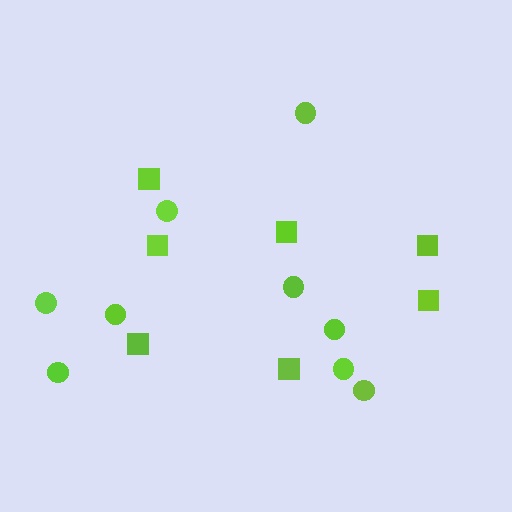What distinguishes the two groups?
There are 2 groups: one group of circles (9) and one group of squares (7).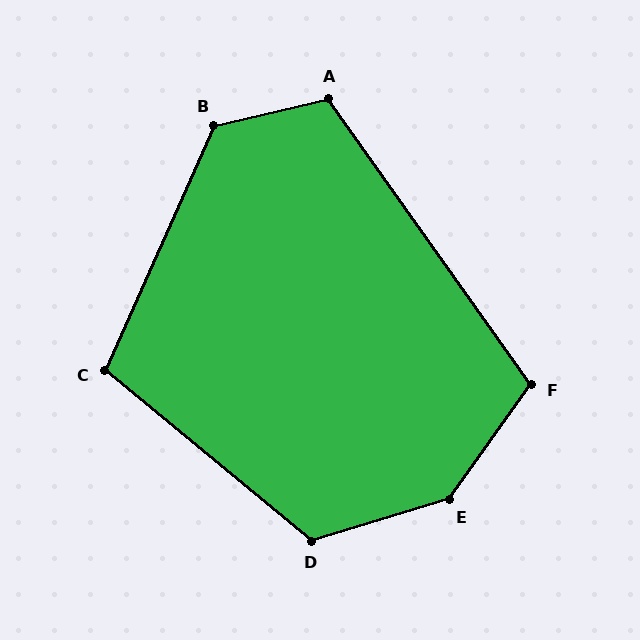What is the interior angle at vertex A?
Approximately 112 degrees (obtuse).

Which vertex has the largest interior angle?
E, at approximately 142 degrees.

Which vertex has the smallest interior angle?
C, at approximately 106 degrees.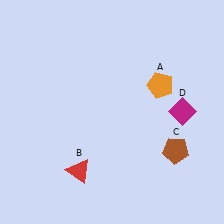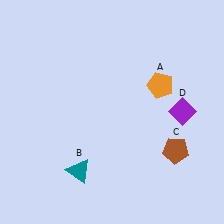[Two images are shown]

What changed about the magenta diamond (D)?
In Image 1, D is magenta. In Image 2, it changed to purple.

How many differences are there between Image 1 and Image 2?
There are 2 differences between the two images.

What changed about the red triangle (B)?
In Image 1, B is red. In Image 2, it changed to teal.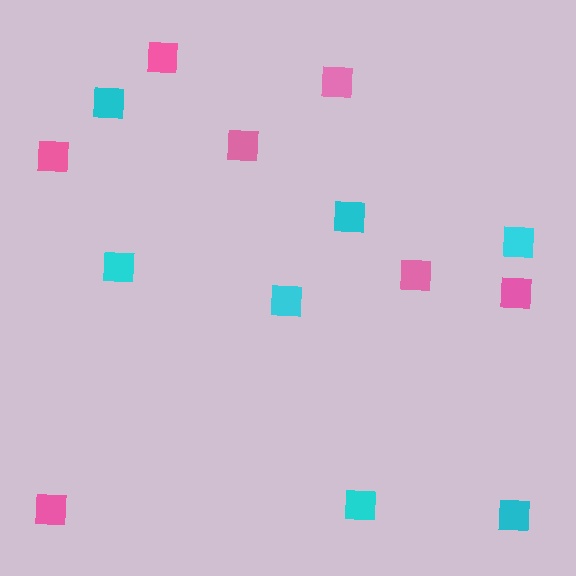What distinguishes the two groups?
There are 2 groups: one group of cyan squares (7) and one group of pink squares (7).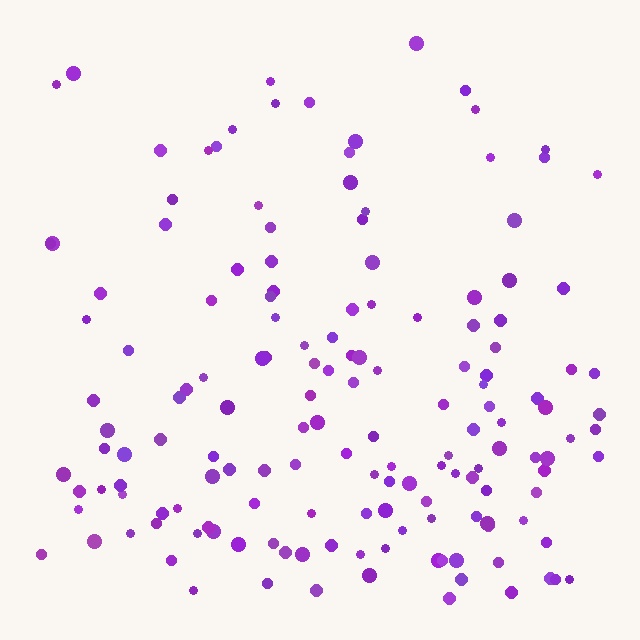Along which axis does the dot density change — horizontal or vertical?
Vertical.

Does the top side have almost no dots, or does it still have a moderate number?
Still a moderate number, just noticeably fewer than the bottom.